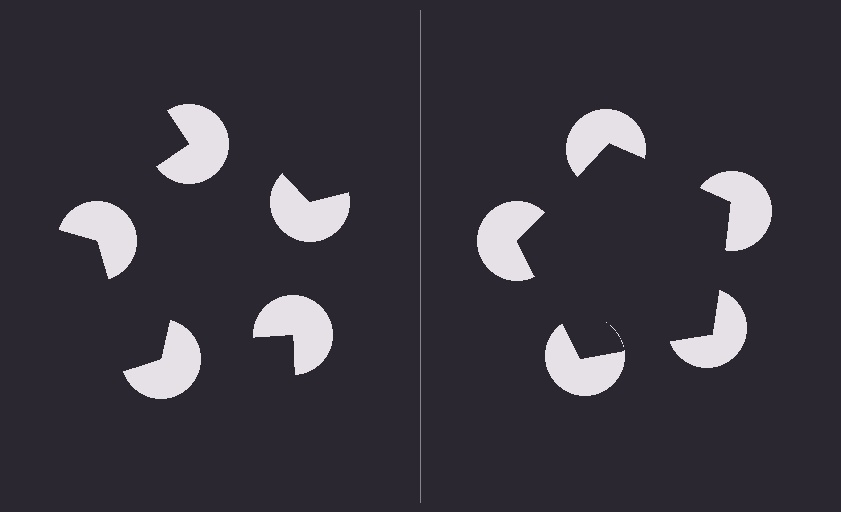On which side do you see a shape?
An illusory pentagon appears on the right side. On the left side the wedge cuts are rotated, so no coherent shape forms.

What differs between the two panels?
The pac-man discs are positioned identically on both sides; only the wedge orientations differ. On the right they align to a pentagon; on the left they are misaligned.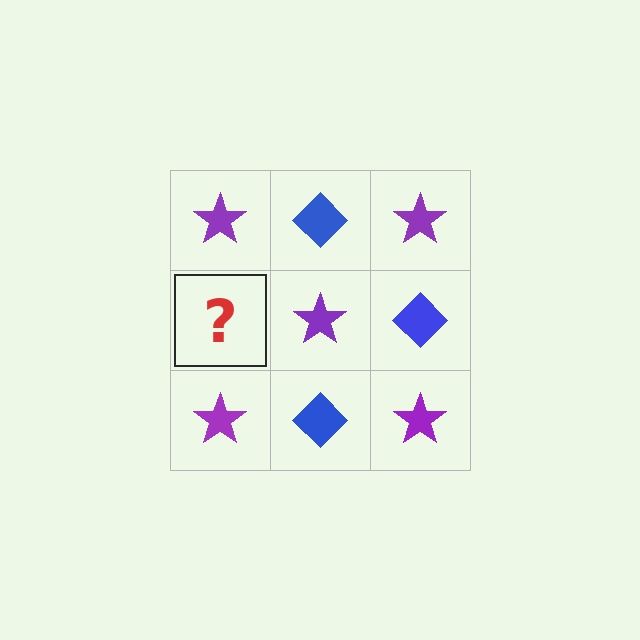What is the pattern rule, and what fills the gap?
The rule is that it alternates purple star and blue diamond in a checkerboard pattern. The gap should be filled with a blue diamond.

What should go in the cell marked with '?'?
The missing cell should contain a blue diamond.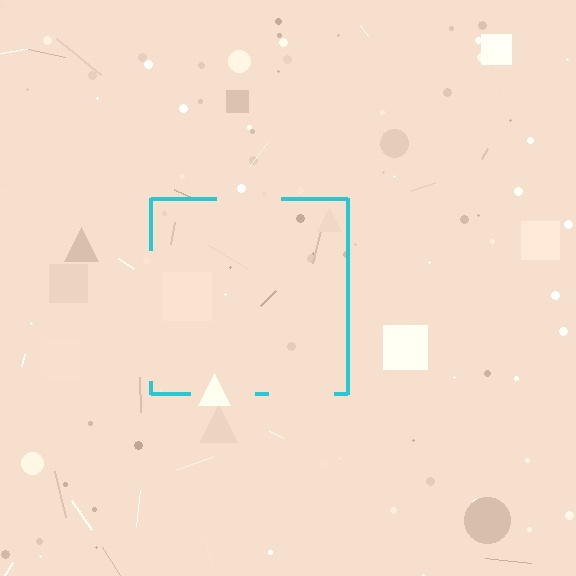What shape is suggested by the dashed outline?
The dashed outline suggests a square.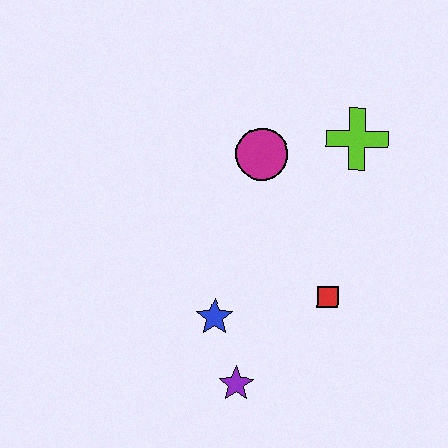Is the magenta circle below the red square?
No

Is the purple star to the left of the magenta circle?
Yes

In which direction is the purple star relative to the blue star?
The purple star is below the blue star.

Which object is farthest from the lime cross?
The purple star is farthest from the lime cross.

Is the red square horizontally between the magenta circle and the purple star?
No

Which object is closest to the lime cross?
The magenta circle is closest to the lime cross.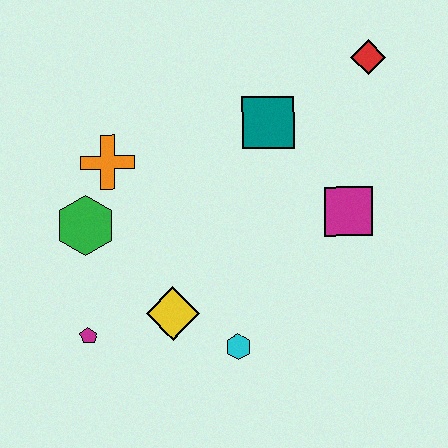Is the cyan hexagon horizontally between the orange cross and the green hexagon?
No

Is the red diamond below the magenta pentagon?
No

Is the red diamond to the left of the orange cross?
No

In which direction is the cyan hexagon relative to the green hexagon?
The cyan hexagon is to the right of the green hexagon.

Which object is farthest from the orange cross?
The red diamond is farthest from the orange cross.